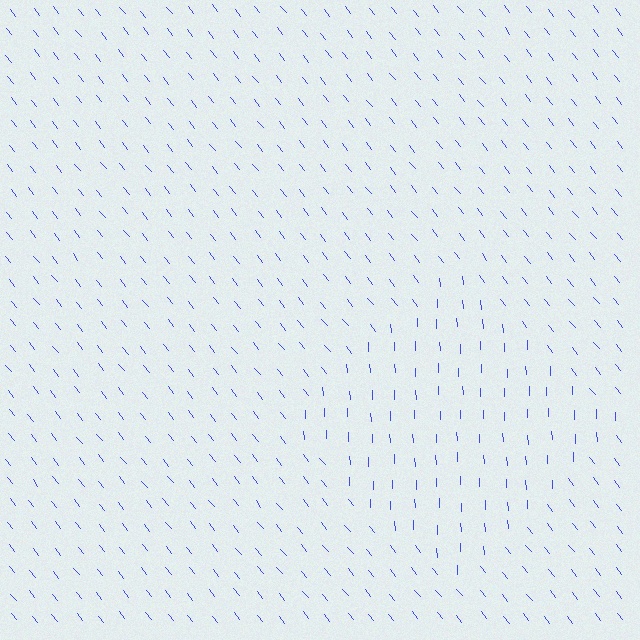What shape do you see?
I see a diamond.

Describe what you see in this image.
The image is filled with small blue line segments. A diamond region in the image has lines oriented differently from the surrounding lines, creating a visible texture boundary.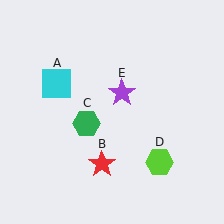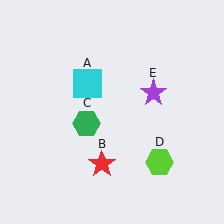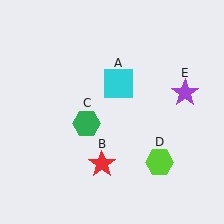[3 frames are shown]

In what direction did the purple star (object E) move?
The purple star (object E) moved right.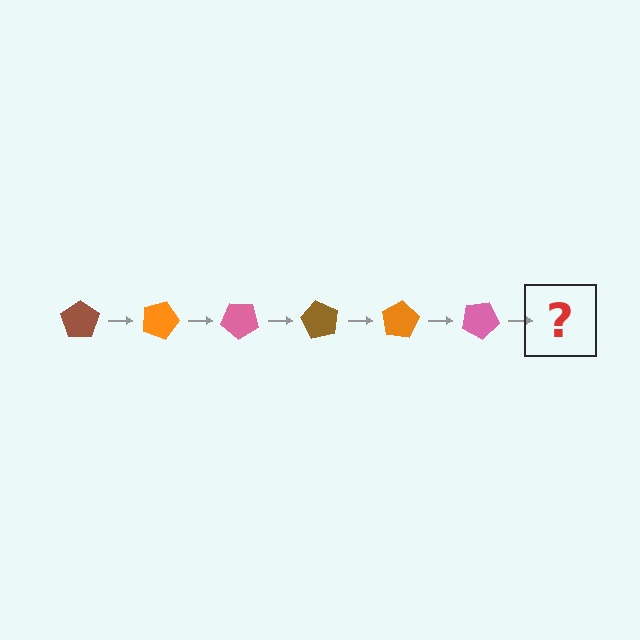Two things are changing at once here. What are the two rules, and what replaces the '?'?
The two rules are that it rotates 20 degrees each step and the color cycles through brown, orange, and pink. The '?' should be a brown pentagon, rotated 120 degrees from the start.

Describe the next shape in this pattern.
It should be a brown pentagon, rotated 120 degrees from the start.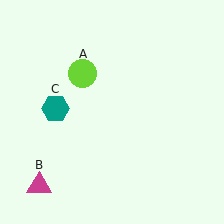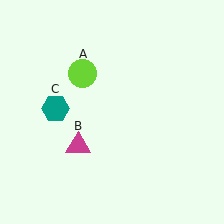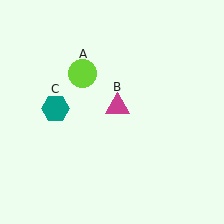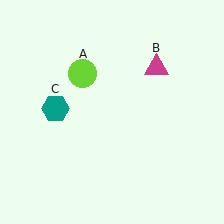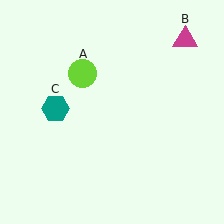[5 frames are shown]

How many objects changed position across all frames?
1 object changed position: magenta triangle (object B).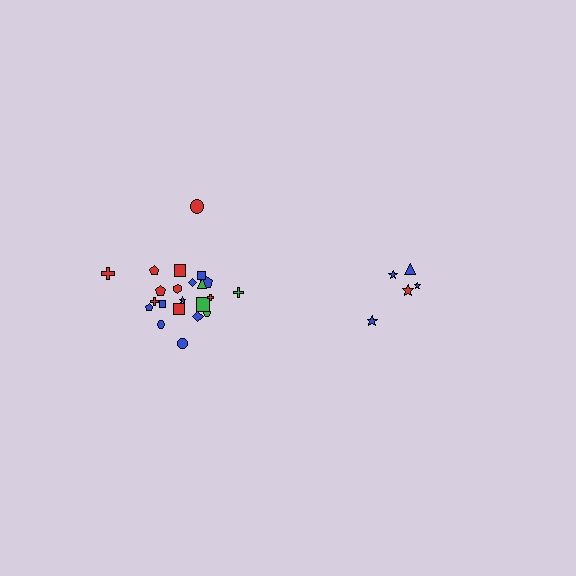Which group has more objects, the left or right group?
The left group.